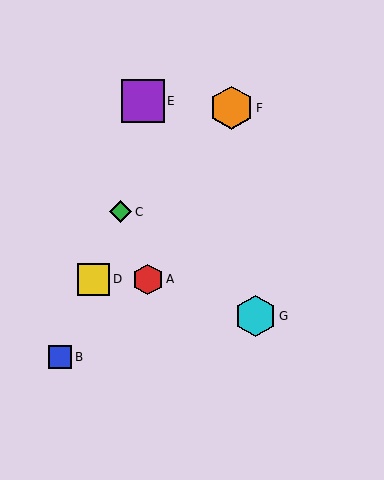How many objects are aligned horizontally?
2 objects (A, D) are aligned horizontally.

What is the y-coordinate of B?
Object B is at y≈357.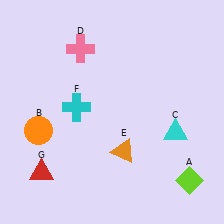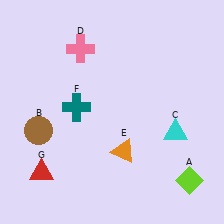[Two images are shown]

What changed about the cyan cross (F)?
In Image 1, F is cyan. In Image 2, it changed to teal.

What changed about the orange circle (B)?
In Image 1, B is orange. In Image 2, it changed to brown.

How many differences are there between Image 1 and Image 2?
There are 2 differences between the two images.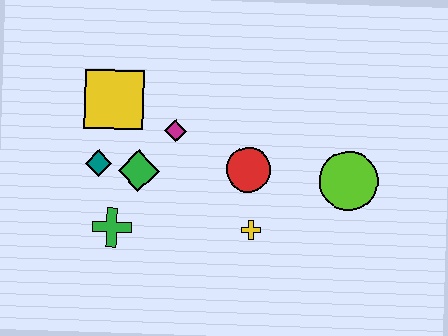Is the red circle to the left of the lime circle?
Yes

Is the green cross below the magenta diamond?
Yes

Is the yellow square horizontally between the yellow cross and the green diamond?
No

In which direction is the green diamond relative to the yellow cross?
The green diamond is to the left of the yellow cross.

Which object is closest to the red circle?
The yellow cross is closest to the red circle.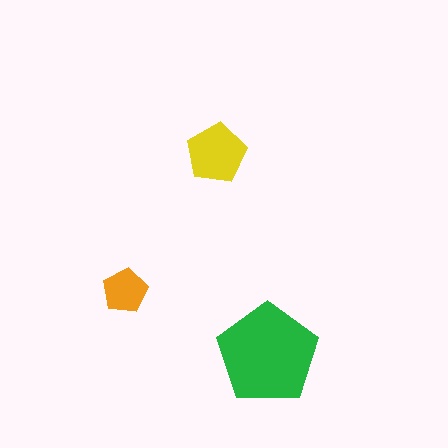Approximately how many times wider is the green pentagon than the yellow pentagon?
About 1.5 times wider.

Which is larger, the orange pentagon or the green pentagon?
The green one.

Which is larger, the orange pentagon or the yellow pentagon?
The yellow one.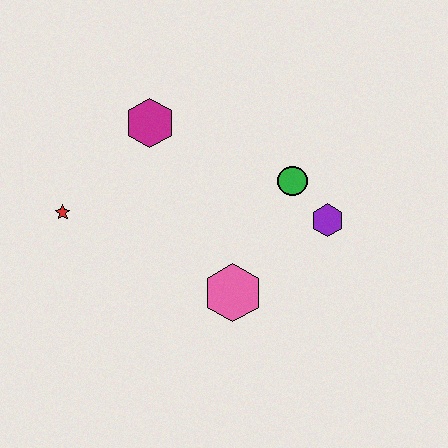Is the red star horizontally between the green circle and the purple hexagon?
No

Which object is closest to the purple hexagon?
The green circle is closest to the purple hexagon.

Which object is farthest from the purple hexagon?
The red star is farthest from the purple hexagon.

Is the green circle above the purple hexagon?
Yes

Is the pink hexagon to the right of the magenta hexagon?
Yes